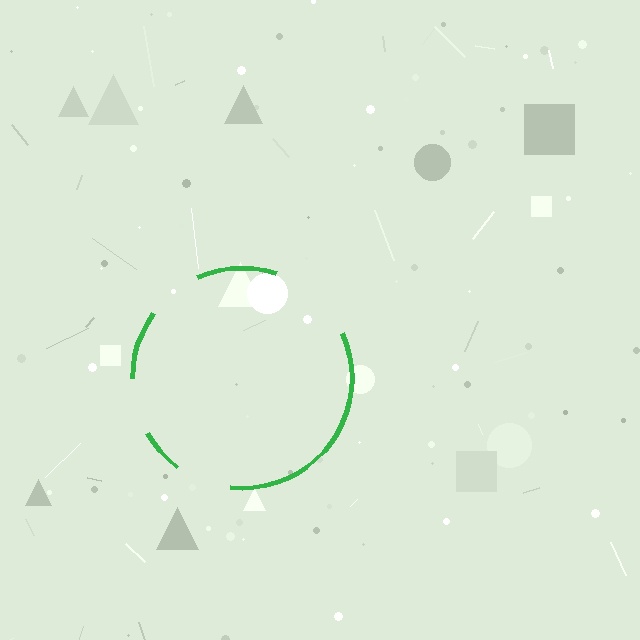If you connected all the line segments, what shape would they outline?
They would outline a circle.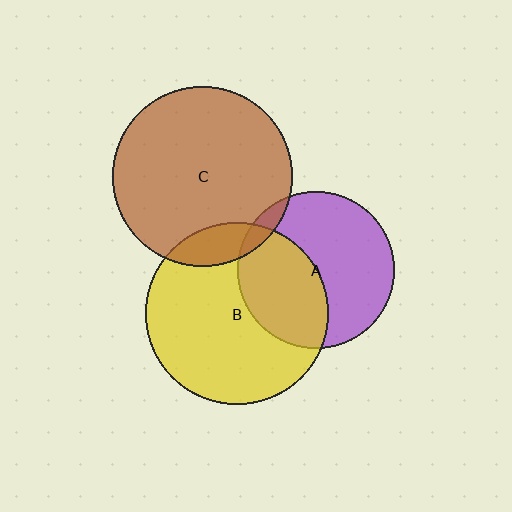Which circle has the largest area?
Circle B (yellow).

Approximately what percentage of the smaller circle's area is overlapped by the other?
Approximately 5%.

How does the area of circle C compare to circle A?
Approximately 1.3 times.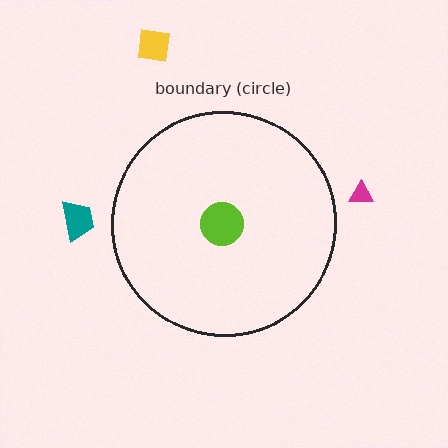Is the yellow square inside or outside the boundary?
Outside.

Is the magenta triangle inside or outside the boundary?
Outside.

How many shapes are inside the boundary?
1 inside, 3 outside.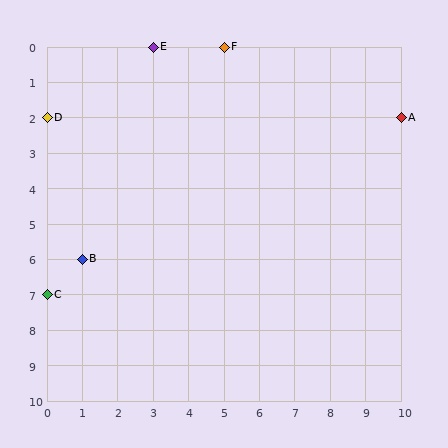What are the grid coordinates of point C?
Point C is at grid coordinates (0, 7).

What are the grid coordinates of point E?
Point E is at grid coordinates (3, 0).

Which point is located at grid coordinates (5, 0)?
Point F is at (5, 0).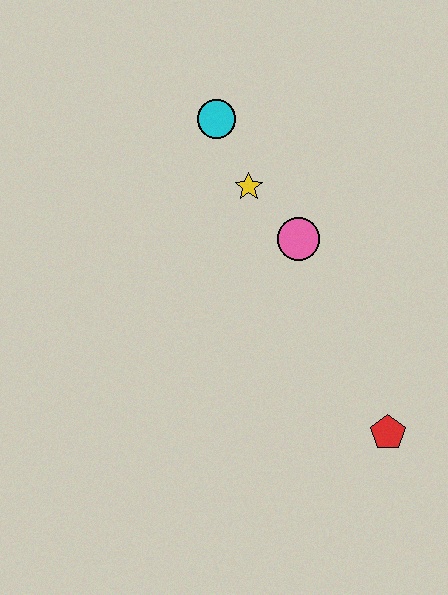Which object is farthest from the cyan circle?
The red pentagon is farthest from the cyan circle.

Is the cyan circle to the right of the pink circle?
No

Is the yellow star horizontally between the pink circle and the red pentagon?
No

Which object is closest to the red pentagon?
The pink circle is closest to the red pentagon.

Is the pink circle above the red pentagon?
Yes